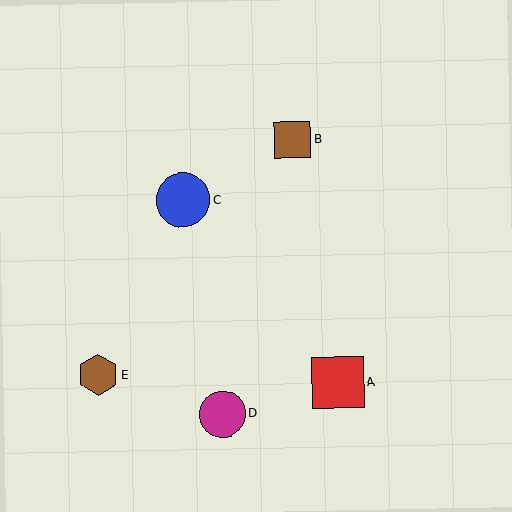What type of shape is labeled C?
Shape C is a blue circle.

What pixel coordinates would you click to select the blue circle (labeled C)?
Click at (183, 200) to select the blue circle C.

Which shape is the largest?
The blue circle (labeled C) is the largest.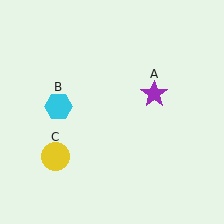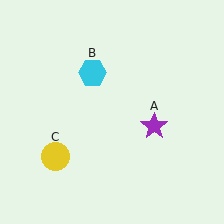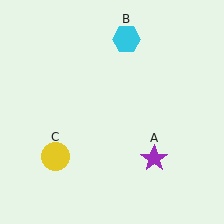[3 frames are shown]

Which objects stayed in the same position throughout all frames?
Yellow circle (object C) remained stationary.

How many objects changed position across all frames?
2 objects changed position: purple star (object A), cyan hexagon (object B).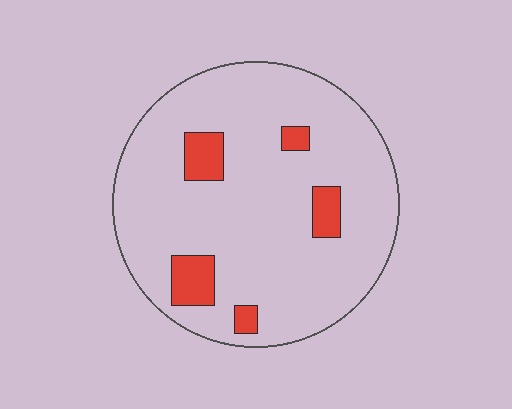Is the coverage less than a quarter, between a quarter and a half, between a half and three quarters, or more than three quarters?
Less than a quarter.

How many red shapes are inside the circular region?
5.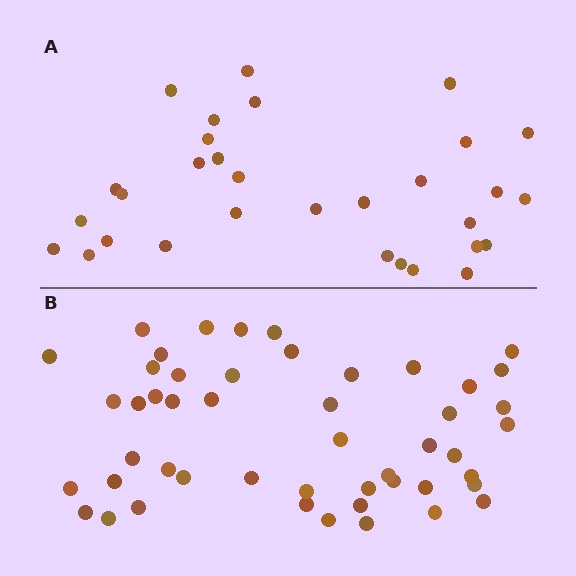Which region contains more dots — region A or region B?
Region B (the bottom region) has more dots.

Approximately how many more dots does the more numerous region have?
Region B has approximately 20 more dots than region A.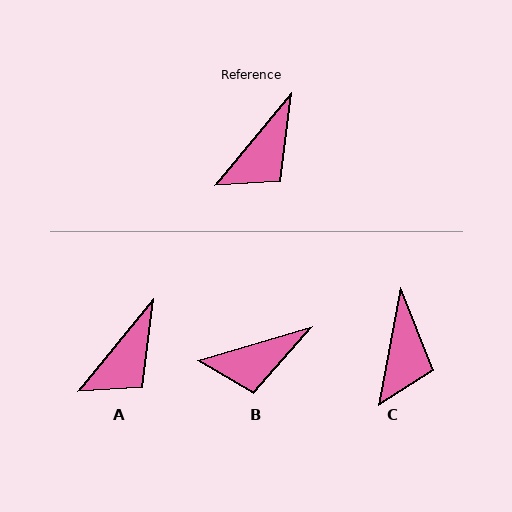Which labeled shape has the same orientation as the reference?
A.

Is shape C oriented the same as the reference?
No, it is off by about 29 degrees.